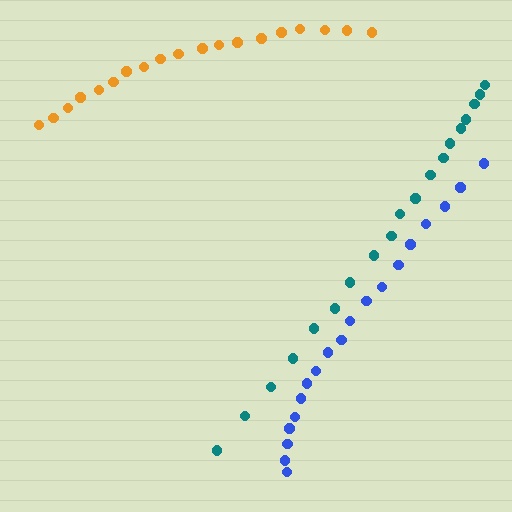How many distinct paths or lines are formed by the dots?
There are 3 distinct paths.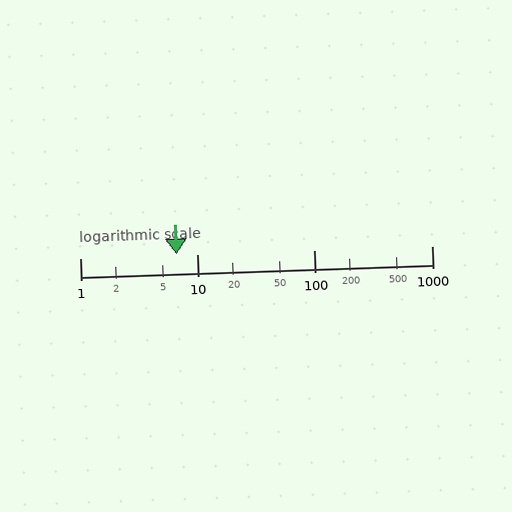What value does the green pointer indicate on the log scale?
The pointer indicates approximately 6.6.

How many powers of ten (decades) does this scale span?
The scale spans 3 decades, from 1 to 1000.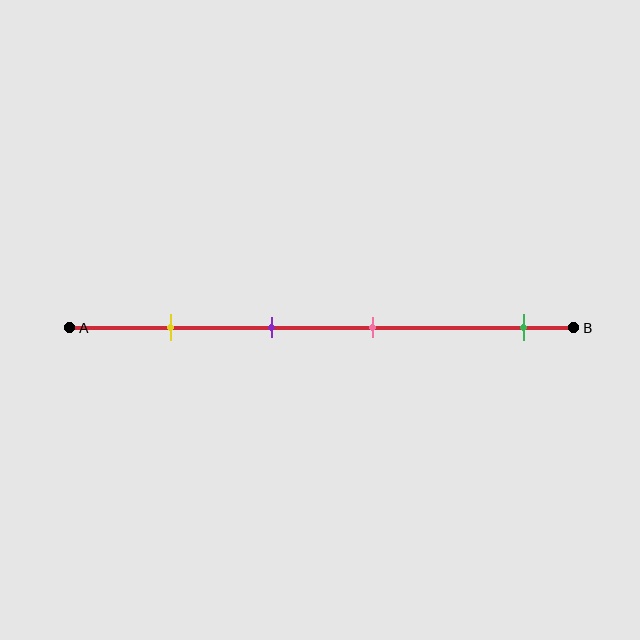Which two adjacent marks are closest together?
The purple and pink marks are the closest adjacent pair.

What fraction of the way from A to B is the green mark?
The green mark is approximately 90% (0.9) of the way from A to B.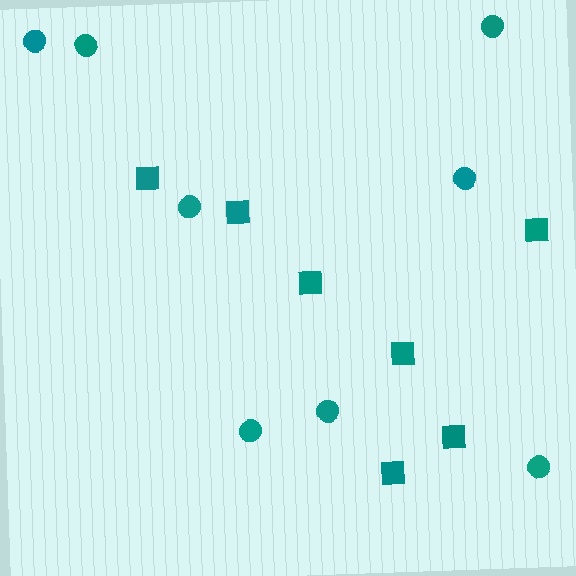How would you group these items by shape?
There are 2 groups: one group of squares (7) and one group of circles (8).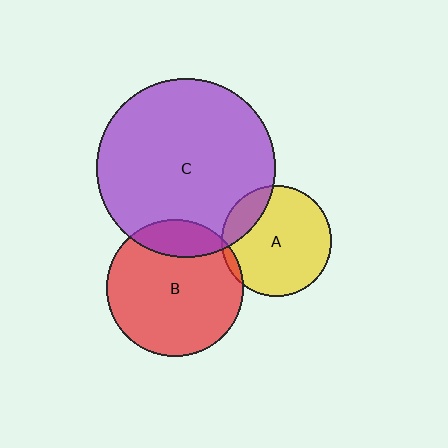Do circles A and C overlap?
Yes.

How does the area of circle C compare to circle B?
Approximately 1.7 times.